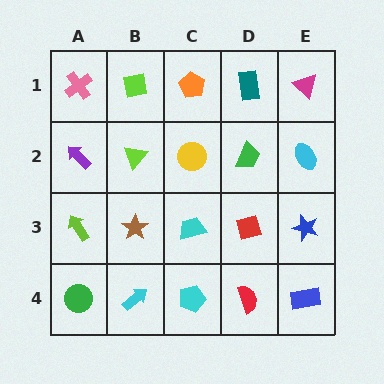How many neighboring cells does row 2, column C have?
4.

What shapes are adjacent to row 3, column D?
A green trapezoid (row 2, column D), a red semicircle (row 4, column D), a cyan trapezoid (row 3, column C), a blue star (row 3, column E).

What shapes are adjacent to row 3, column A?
A purple arrow (row 2, column A), a green circle (row 4, column A), a brown star (row 3, column B).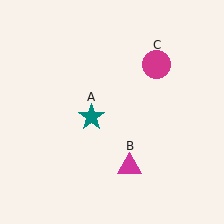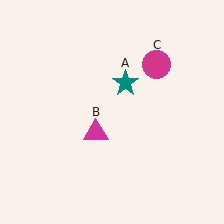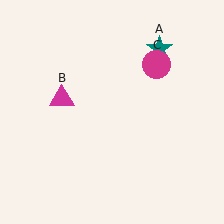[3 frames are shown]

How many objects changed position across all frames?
2 objects changed position: teal star (object A), magenta triangle (object B).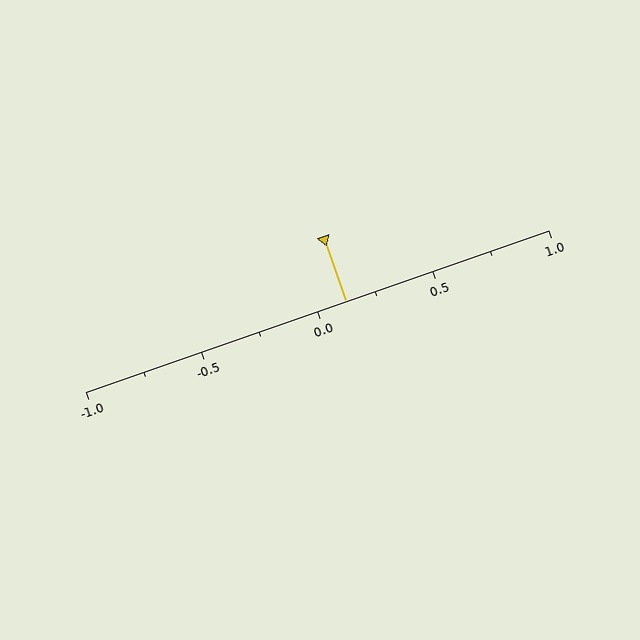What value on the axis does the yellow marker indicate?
The marker indicates approximately 0.12.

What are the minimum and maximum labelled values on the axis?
The axis runs from -1.0 to 1.0.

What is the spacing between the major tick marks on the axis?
The major ticks are spaced 0.5 apart.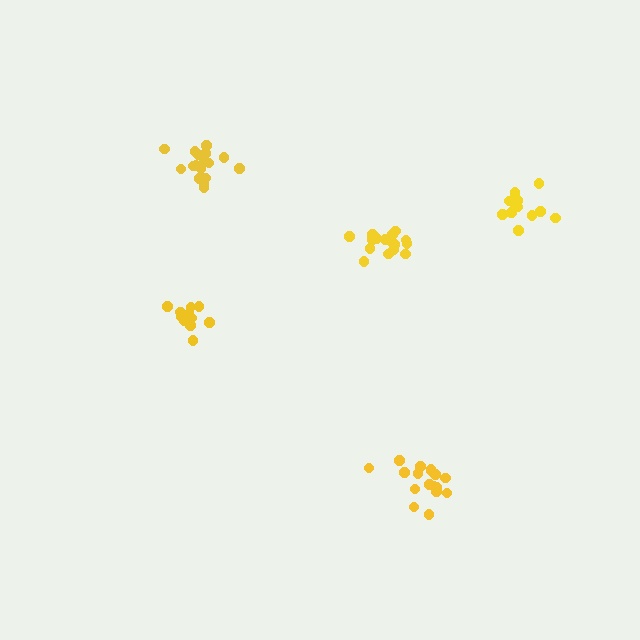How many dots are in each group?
Group 1: 11 dots, Group 2: 16 dots, Group 3: 17 dots, Group 4: 17 dots, Group 5: 16 dots (77 total).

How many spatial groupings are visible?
There are 5 spatial groupings.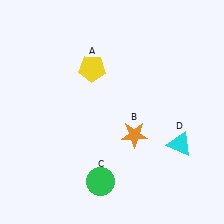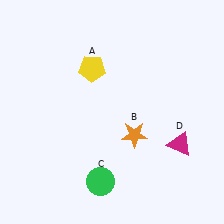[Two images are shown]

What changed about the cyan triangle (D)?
In Image 1, D is cyan. In Image 2, it changed to magenta.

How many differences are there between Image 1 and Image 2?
There is 1 difference between the two images.